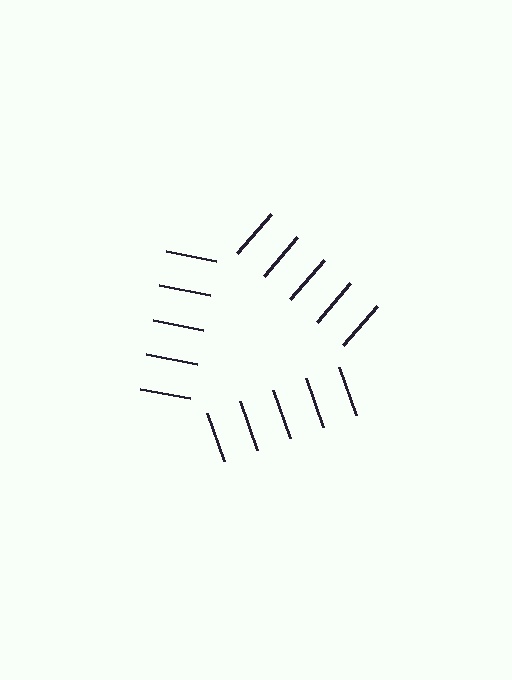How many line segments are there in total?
15 — 5 along each of the 3 edges.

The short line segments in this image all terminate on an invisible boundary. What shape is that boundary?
An illusory triangle — the line segments terminate on its edges but no continuous stroke is drawn.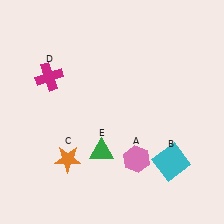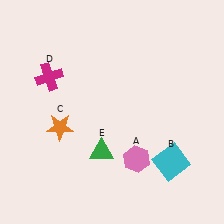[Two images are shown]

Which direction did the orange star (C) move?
The orange star (C) moved up.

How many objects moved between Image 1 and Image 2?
1 object moved between the two images.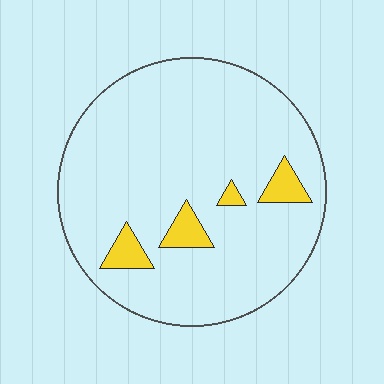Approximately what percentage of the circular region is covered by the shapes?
Approximately 10%.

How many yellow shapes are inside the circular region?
4.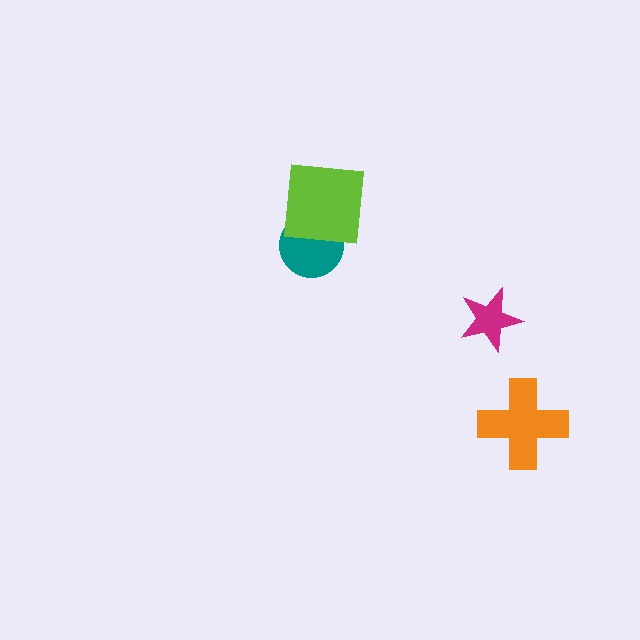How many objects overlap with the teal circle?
1 object overlaps with the teal circle.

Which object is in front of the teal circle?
The lime square is in front of the teal circle.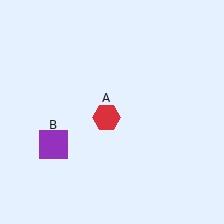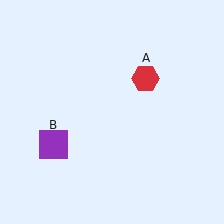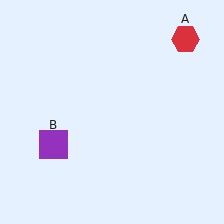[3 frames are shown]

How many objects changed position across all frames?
1 object changed position: red hexagon (object A).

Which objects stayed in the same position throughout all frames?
Purple square (object B) remained stationary.